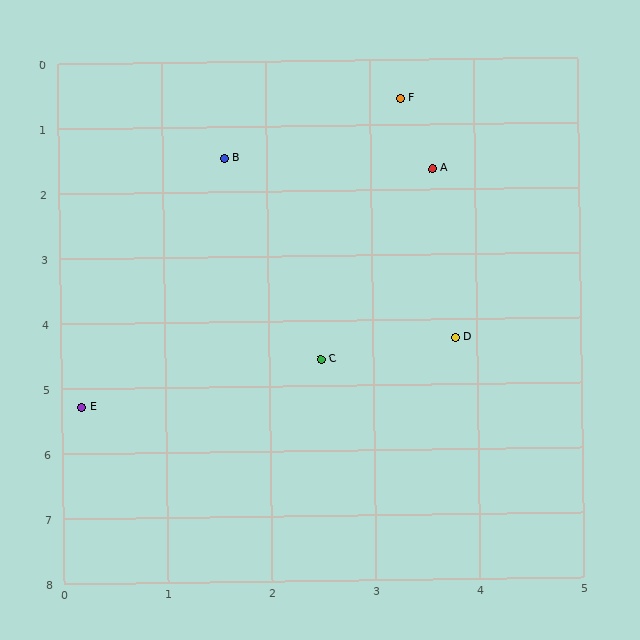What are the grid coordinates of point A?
Point A is at approximately (3.6, 1.7).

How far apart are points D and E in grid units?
Points D and E are about 3.7 grid units apart.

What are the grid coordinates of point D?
Point D is at approximately (3.8, 4.3).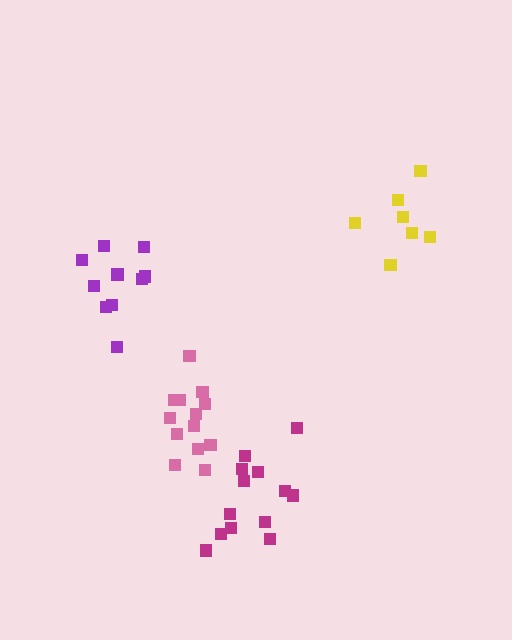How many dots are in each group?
Group 1: 13 dots, Group 2: 7 dots, Group 3: 13 dots, Group 4: 10 dots (43 total).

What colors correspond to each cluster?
The clusters are colored: magenta, yellow, pink, purple.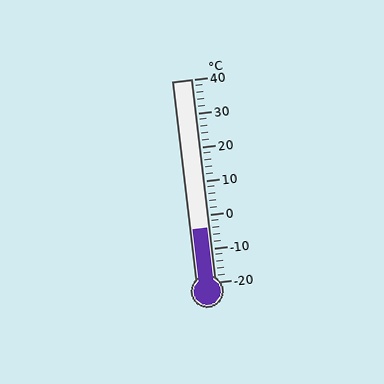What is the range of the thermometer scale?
The thermometer scale ranges from -20°C to 40°C.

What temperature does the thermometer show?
The thermometer shows approximately -4°C.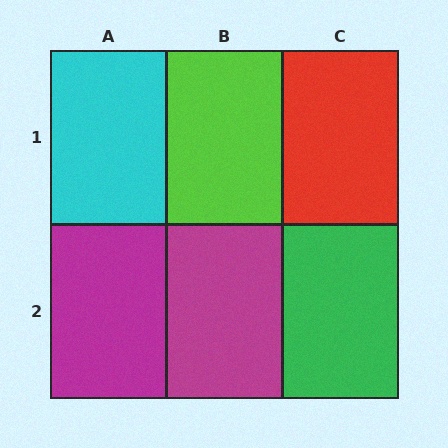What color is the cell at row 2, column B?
Magenta.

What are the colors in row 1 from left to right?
Cyan, lime, red.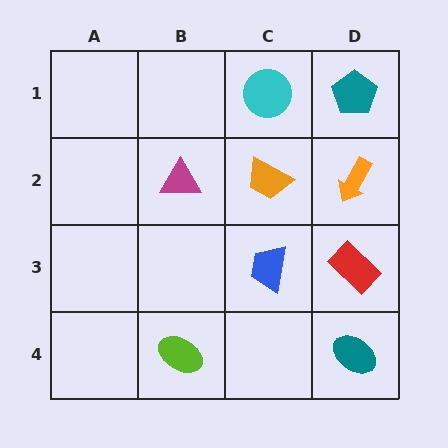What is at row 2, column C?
An orange trapezoid.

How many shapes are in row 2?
3 shapes.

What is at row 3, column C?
A blue trapezoid.